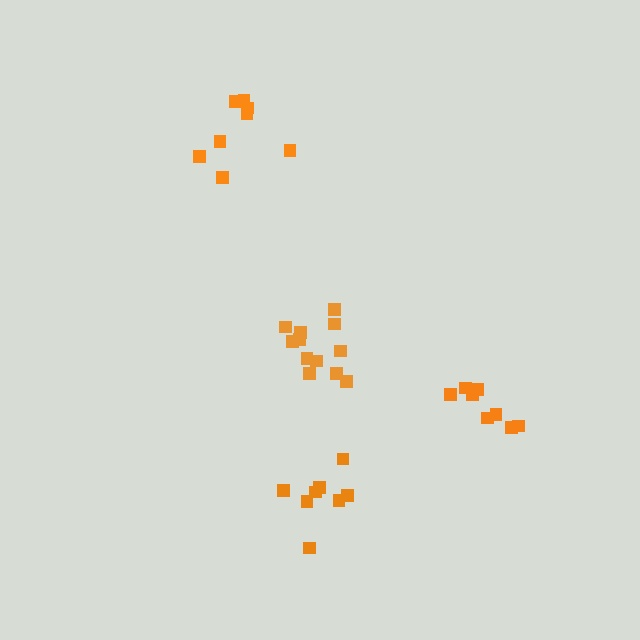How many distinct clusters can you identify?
There are 4 distinct clusters.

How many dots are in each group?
Group 1: 12 dots, Group 2: 8 dots, Group 3: 8 dots, Group 4: 8 dots (36 total).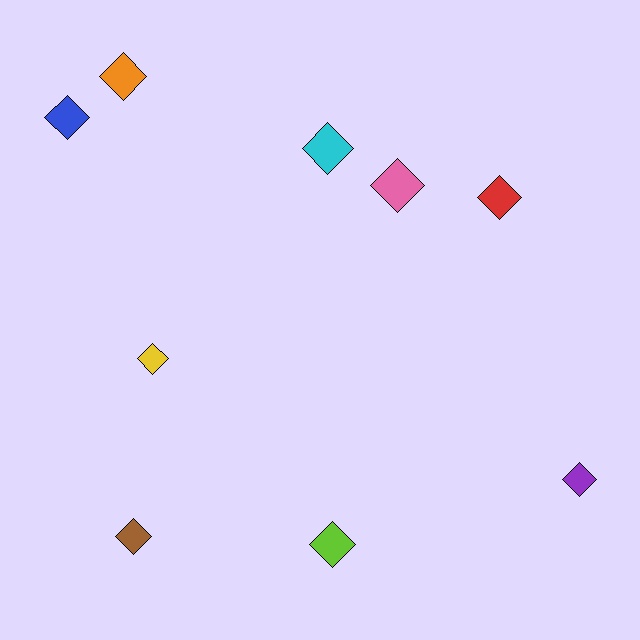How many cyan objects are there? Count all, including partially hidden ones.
There is 1 cyan object.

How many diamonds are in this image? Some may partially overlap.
There are 9 diamonds.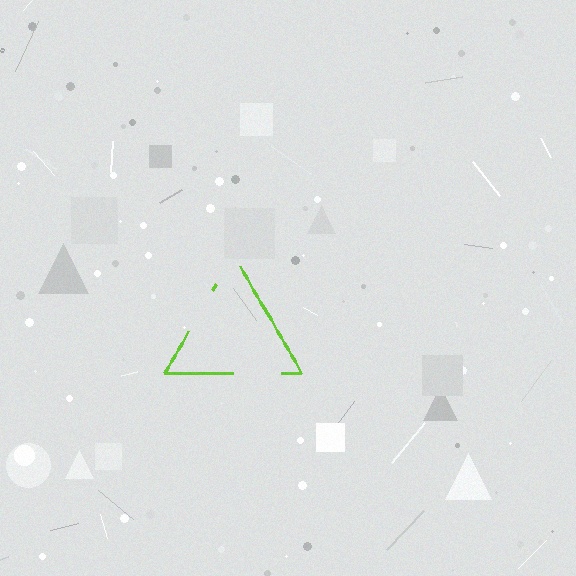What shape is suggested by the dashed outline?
The dashed outline suggests a triangle.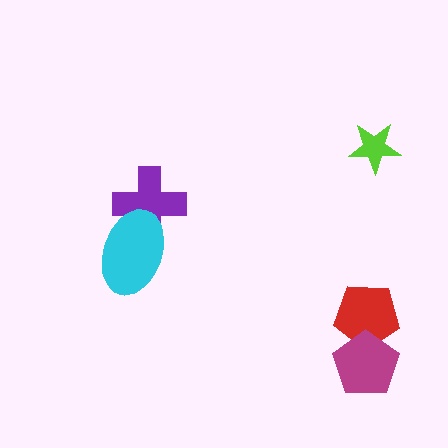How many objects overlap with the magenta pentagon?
1 object overlaps with the magenta pentagon.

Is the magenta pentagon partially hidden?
No, no other shape covers it.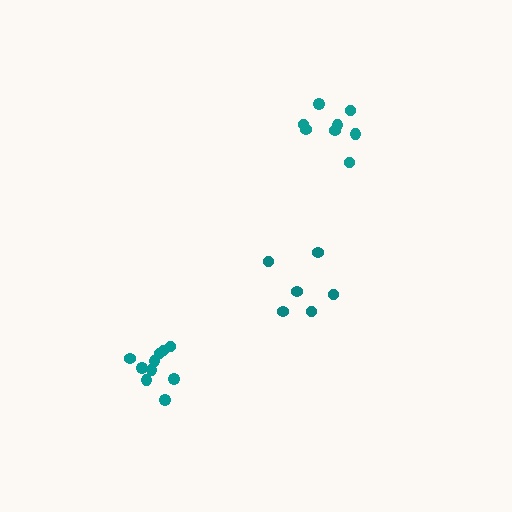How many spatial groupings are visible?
There are 3 spatial groupings.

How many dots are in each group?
Group 1: 8 dots, Group 2: 10 dots, Group 3: 6 dots (24 total).